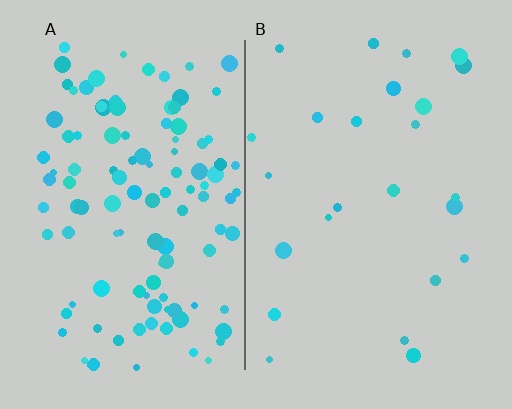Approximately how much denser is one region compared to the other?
Approximately 4.4× — region A over region B.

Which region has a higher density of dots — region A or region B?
A (the left).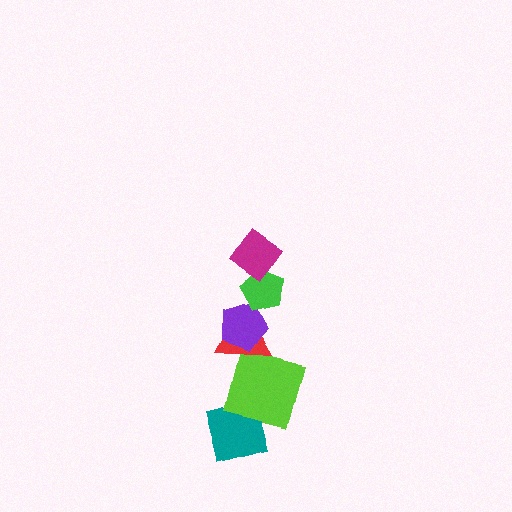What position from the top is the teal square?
The teal square is 6th from the top.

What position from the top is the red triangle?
The red triangle is 4th from the top.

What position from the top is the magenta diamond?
The magenta diamond is 1st from the top.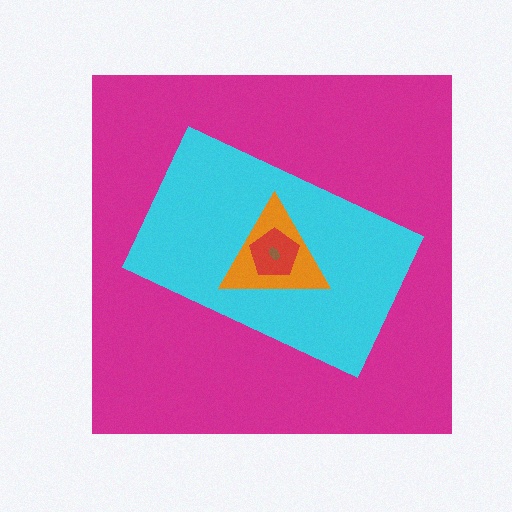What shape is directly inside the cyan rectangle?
The orange triangle.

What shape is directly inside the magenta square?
The cyan rectangle.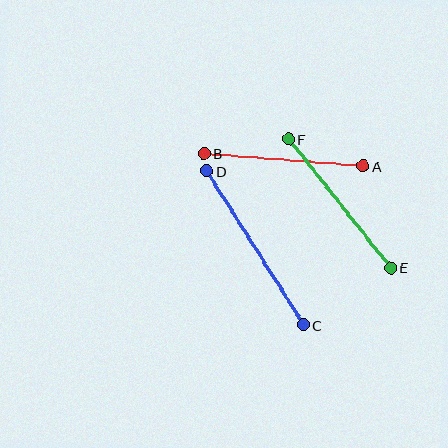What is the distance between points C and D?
The distance is approximately 182 pixels.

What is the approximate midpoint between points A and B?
The midpoint is at approximately (283, 160) pixels.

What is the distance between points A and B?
The distance is approximately 160 pixels.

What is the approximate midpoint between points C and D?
The midpoint is at approximately (255, 248) pixels.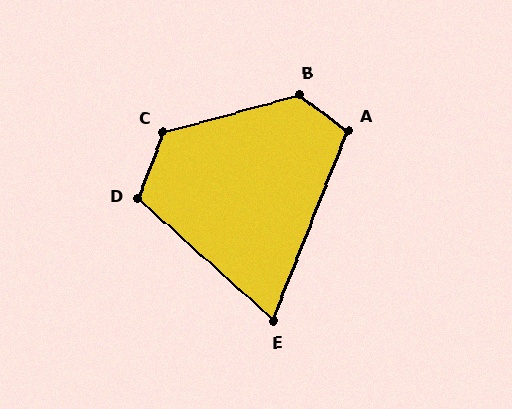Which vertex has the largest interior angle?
B, at approximately 128 degrees.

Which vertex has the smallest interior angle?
E, at approximately 69 degrees.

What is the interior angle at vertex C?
Approximately 126 degrees (obtuse).